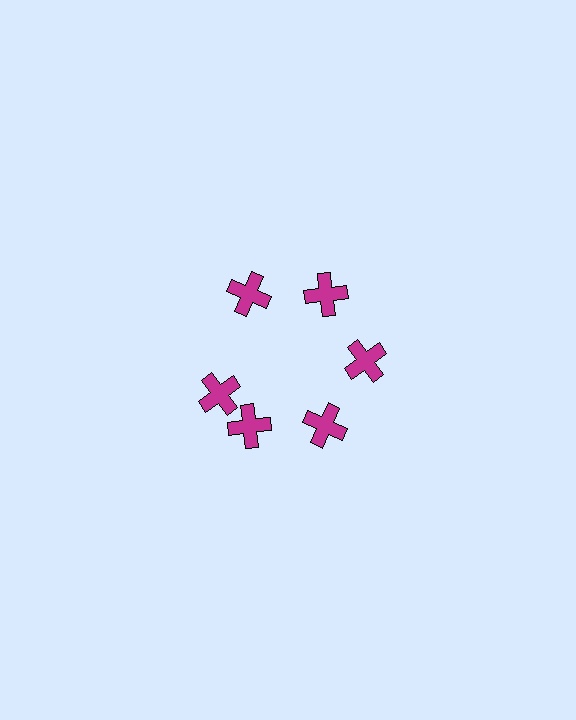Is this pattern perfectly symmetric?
No. The 6 magenta crosses are arranged in a ring, but one element near the 9 o'clock position is rotated out of alignment along the ring, breaking the 6-fold rotational symmetry.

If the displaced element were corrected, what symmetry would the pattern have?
It would have 6-fold rotational symmetry — the pattern would map onto itself every 60 degrees.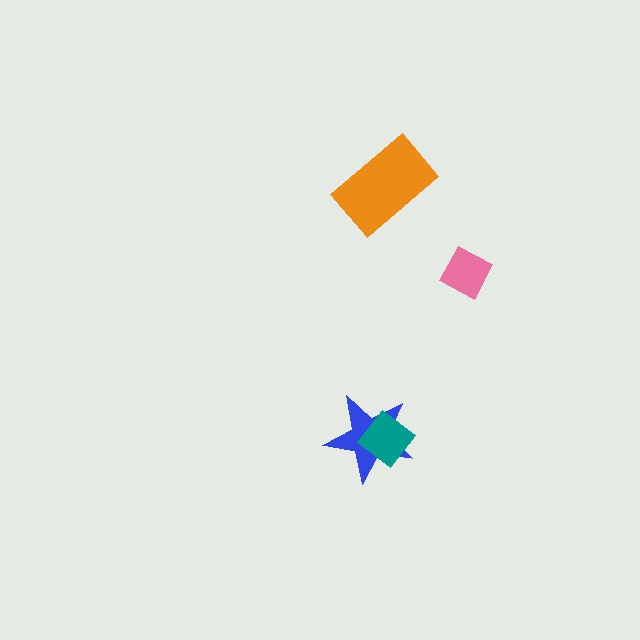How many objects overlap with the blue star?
1 object overlaps with the blue star.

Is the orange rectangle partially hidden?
No, no other shape covers it.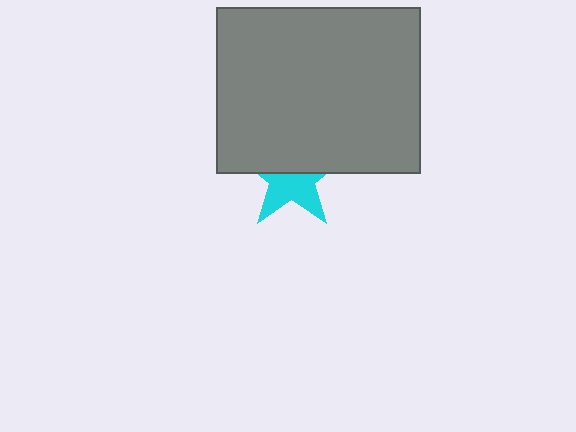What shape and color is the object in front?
The object in front is a gray rectangle.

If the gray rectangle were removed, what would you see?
You would see the complete cyan star.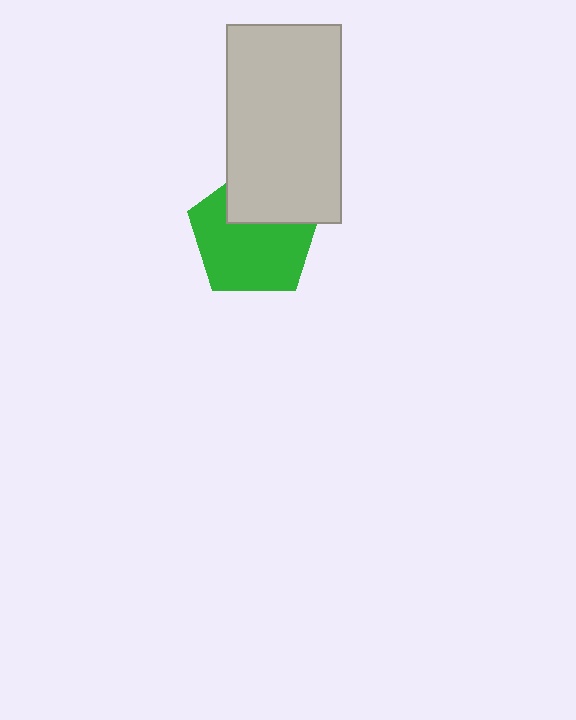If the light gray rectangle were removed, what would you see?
You would see the complete green pentagon.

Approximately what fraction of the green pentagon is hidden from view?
Roughly 32% of the green pentagon is hidden behind the light gray rectangle.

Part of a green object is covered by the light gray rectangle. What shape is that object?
It is a pentagon.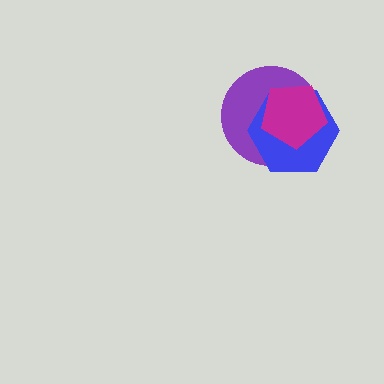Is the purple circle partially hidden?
Yes, it is partially covered by another shape.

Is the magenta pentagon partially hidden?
No, no other shape covers it.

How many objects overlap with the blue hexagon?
2 objects overlap with the blue hexagon.